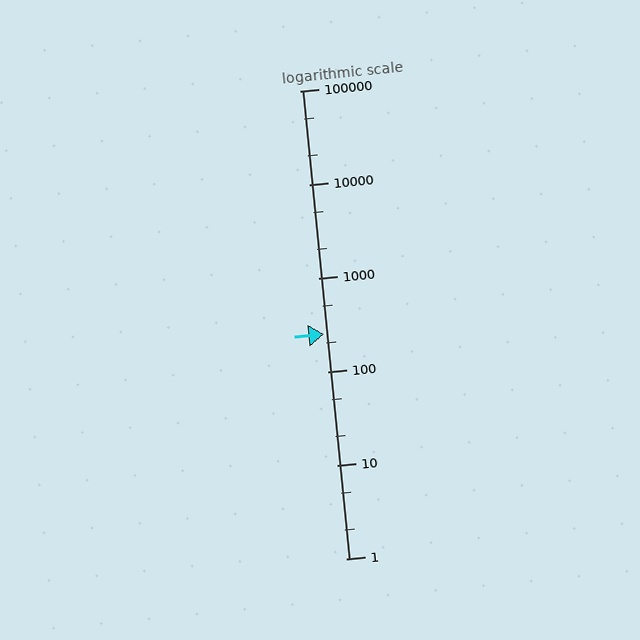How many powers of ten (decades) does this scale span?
The scale spans 5 decades, from 1 to 100000.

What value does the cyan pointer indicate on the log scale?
The pointer indicates approximately 250.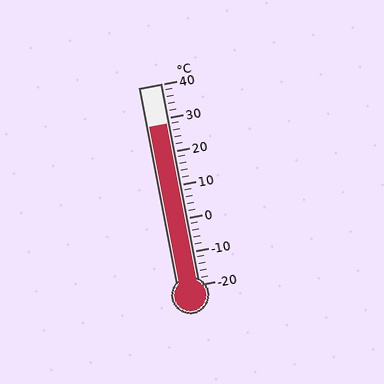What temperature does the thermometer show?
The thermometer shows approximately 28°C.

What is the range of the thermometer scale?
The thermometer scale ranges from -20°C to 40°C.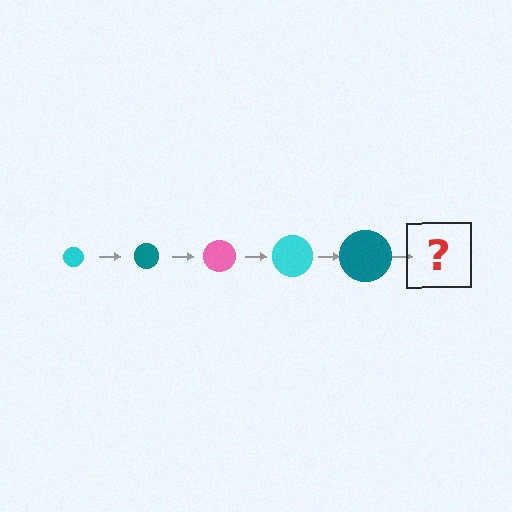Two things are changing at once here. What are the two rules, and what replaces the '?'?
The two rules are that the circle grows larger each step and the color cycles through cyan, teal, and pink. The '?' should be a pink circle, larger than the previous one.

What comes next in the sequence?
The next element should be a pink circle, larger than the previous one.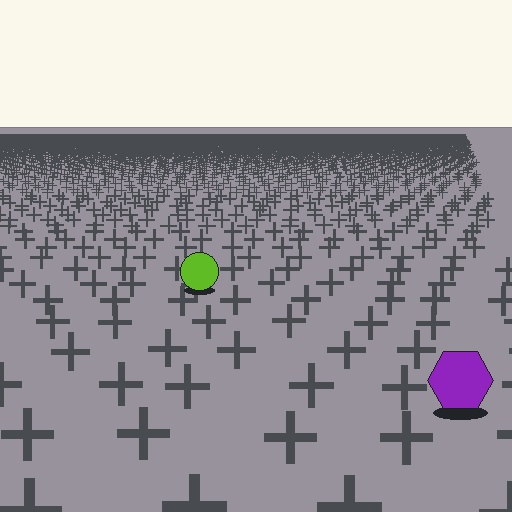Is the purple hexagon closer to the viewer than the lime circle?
Yes. The purple hexagon is closer — you can tell from the texture gradient: the ground texture is coarser near it.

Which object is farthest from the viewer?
The lime circle is farthest from the viewer. It appears smaller and the ground texture around it is denser.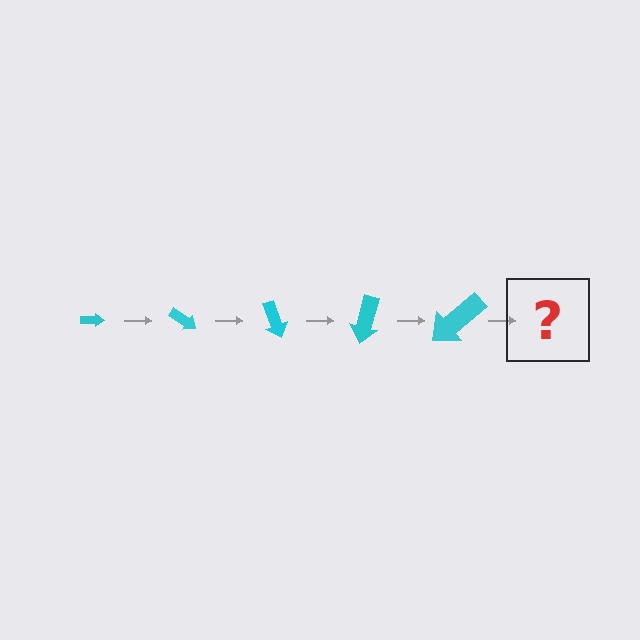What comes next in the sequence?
The next element should be an arrow, larger than the previous one and rotated 175 degrees from the start.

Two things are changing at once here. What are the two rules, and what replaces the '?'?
The two rules are that the arrow grows larger each step and it rotates 35 degrees each step. The '?' should be an arrow, larger than the previous one and rotated 175 degrees from the start.